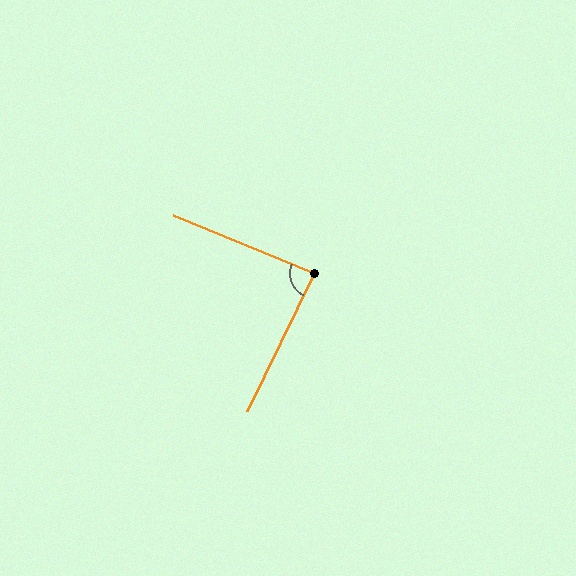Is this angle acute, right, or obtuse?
It is approximately a right angle.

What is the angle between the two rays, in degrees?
Approximately 86 degrees.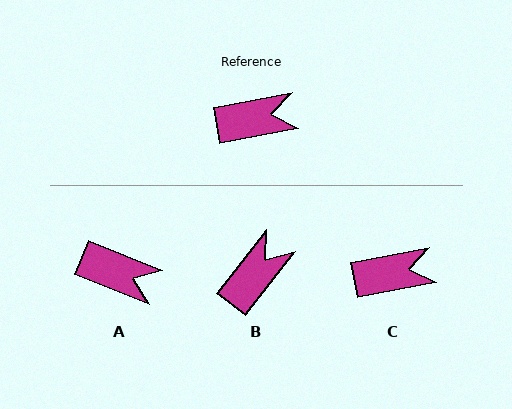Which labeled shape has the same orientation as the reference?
C.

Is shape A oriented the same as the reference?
No, it is off by about 33 degrees.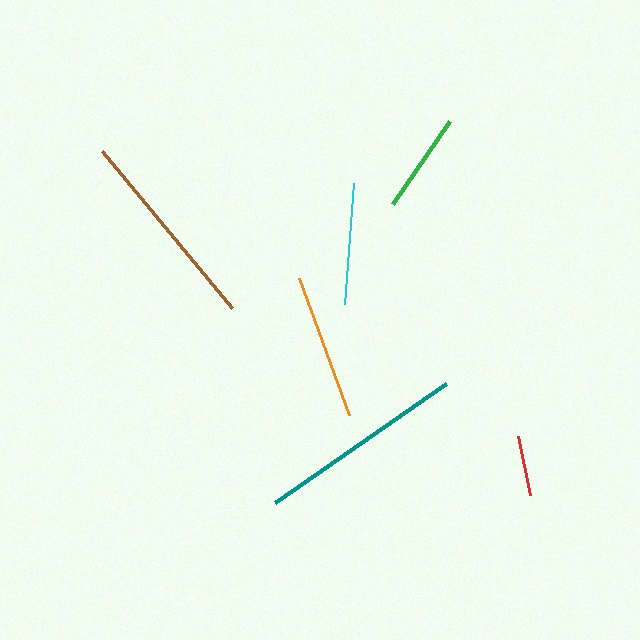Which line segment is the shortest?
The red line is the shortest at approximately 60 pixels.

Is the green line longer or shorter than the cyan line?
The cyan line is longer than the green line.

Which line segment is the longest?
The teal line is the longest at approximately 208 pixels.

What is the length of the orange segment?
The orange segment is approximately 146 pixels long.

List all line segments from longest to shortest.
From longest to shortest: teal, brown, orange, cyan, green, red.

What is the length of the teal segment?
The teal segment is approximately 208 pixels long.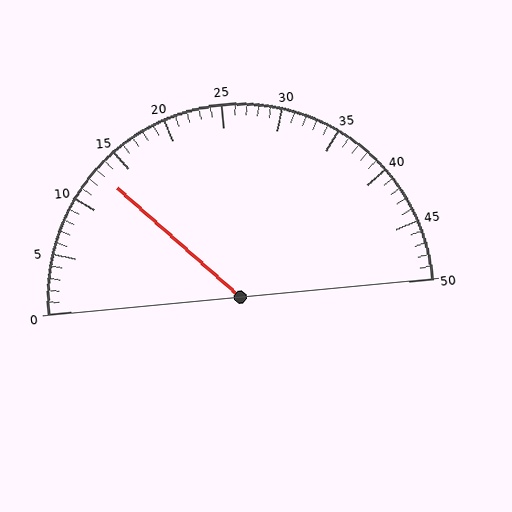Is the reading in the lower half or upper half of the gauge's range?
The reading is in the lower half of the range (0 to 50).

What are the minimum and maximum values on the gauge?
The gauge ranges from 0 to 50.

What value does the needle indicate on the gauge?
The needle indicates approximately 13.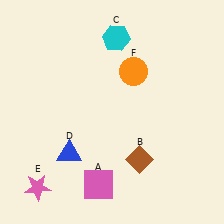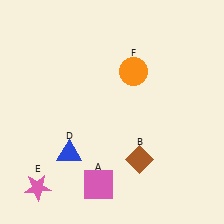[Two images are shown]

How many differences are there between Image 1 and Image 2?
There is 1 difference between the two images.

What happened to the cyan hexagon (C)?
The cyan hexagon (C) was removed in Image 2. It was in the top-right area of Image 1.